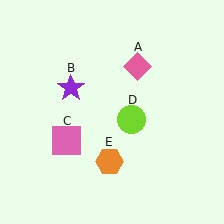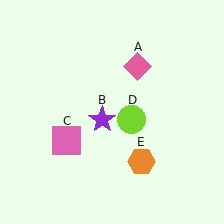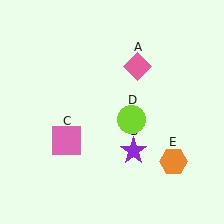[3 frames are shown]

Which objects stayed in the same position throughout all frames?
Pink diamond (object A) and pink square (object C) and lime circle (object D) remained stationary.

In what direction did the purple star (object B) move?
The purple star (object B) moved down and to the right.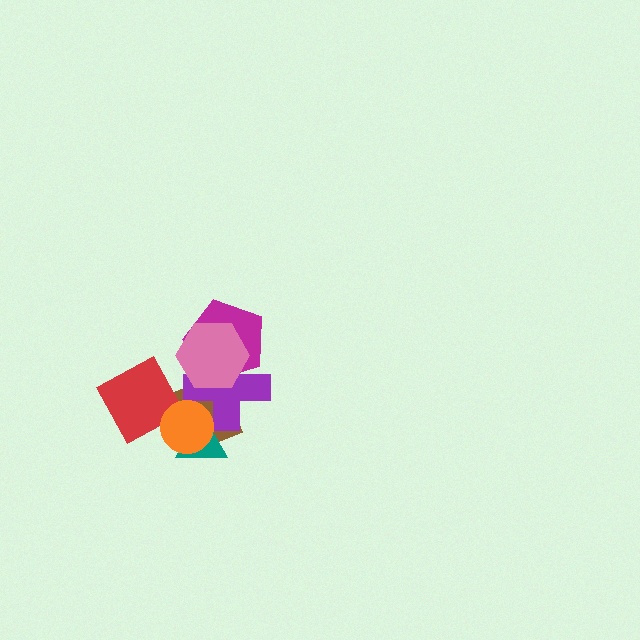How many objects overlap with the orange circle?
3 objects overlap with the orange circle.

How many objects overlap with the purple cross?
5 objects overlap with the purple cross.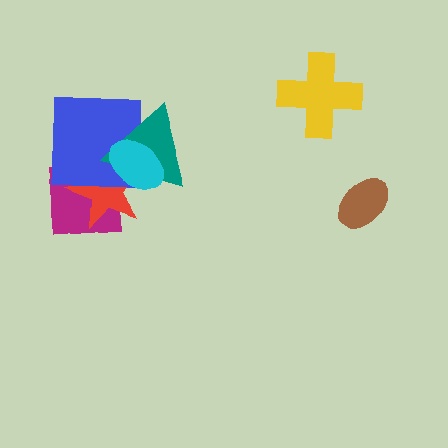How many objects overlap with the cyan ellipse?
3 objects overlap with the cyan ellipse.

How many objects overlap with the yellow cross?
0 objects overlap with the yellow cross.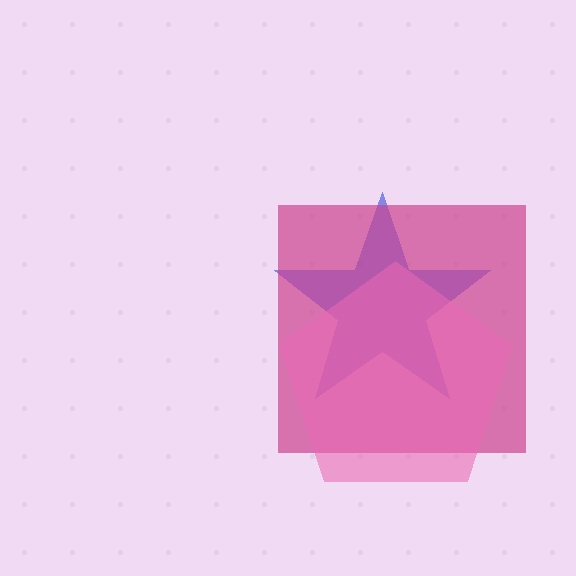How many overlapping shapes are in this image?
There are 3 overlapping shapes in the image.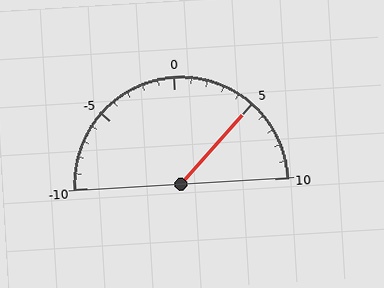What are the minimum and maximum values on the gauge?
The gauge ranges from -10 to 10.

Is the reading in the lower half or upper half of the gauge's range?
The reading is in the upper half of the range (-10 to 10).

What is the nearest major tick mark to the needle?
The nearest major tick mark is 5.